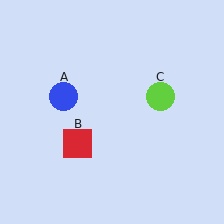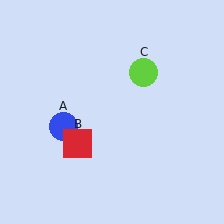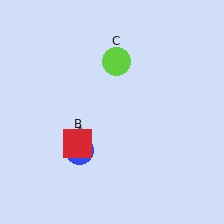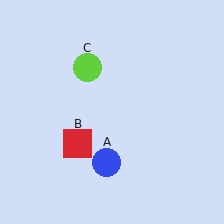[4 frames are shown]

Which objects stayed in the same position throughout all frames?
Red square (object B) remained stationary.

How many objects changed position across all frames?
2 objects changed position: blue circle (object A), lime circle (object C).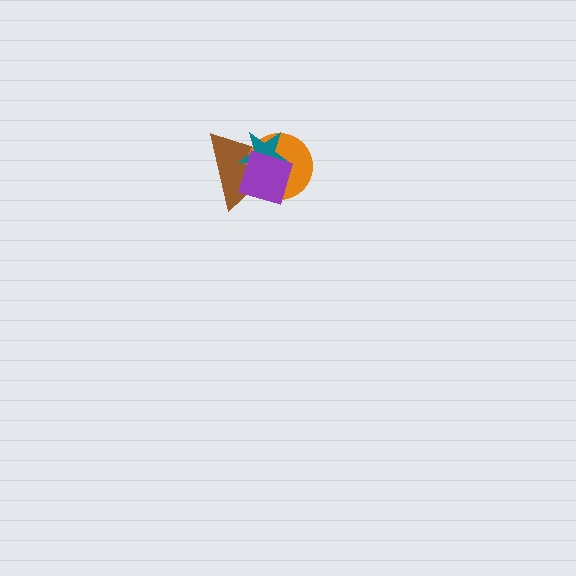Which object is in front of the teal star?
The purple diamond is in front of the teal star.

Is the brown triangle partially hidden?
Yes, it is partially covered by another shape.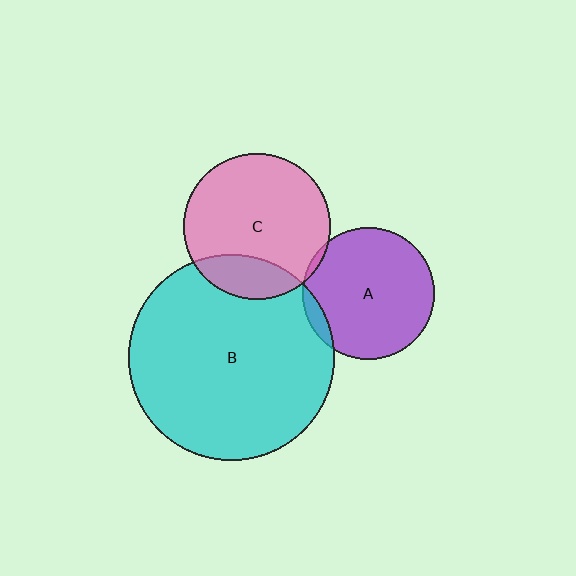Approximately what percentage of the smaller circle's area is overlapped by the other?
Approximately 5%.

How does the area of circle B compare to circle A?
Approximately 2.4 times.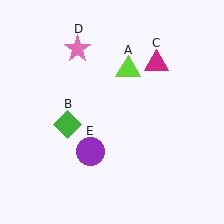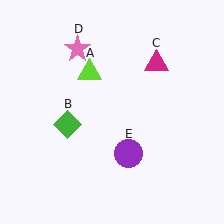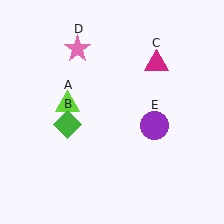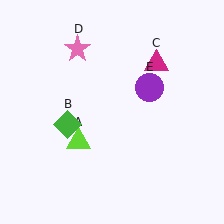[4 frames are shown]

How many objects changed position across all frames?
2 objects changed position: lime triangle (object A), purple circle (object E).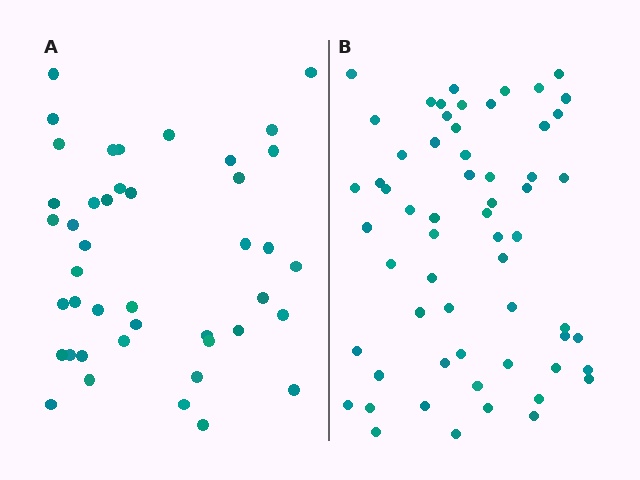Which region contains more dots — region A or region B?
Region B (the right region) has more dots.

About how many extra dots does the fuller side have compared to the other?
Region B has approximately 15 more dots than region A.